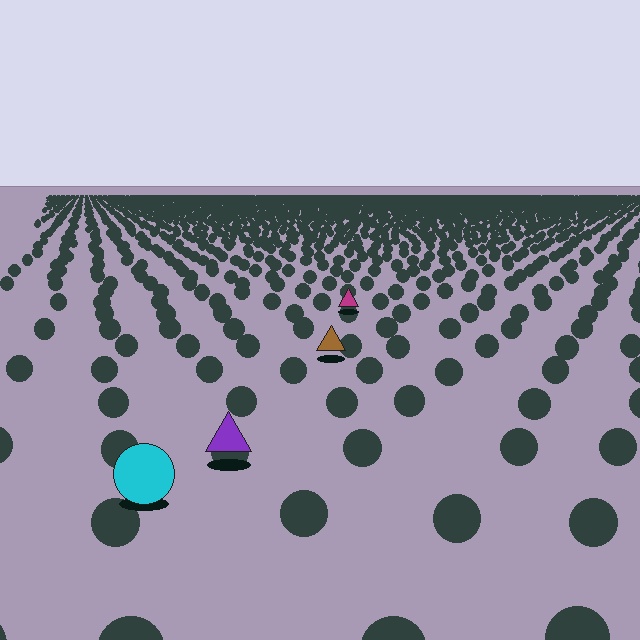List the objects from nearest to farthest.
From nearest to farthest: the cyan circle, the purple triangle, the brown triangle, the magenta triangle.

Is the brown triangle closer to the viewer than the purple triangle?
No. The purple triangle is closer — you can tell from the texture gradient: the ground texture is coarser near it.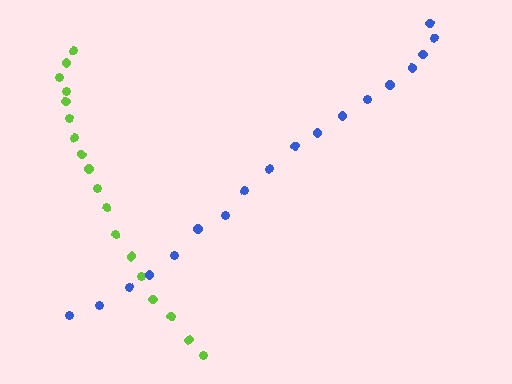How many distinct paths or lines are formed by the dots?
There are 2 distinct paths.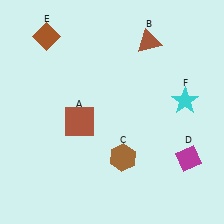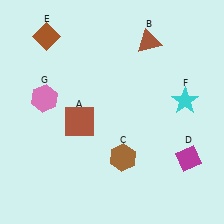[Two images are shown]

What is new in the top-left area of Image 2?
A pink hexagon (G) was added in the top-left area of Image 2.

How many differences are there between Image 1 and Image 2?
There is 1 difference between the two images.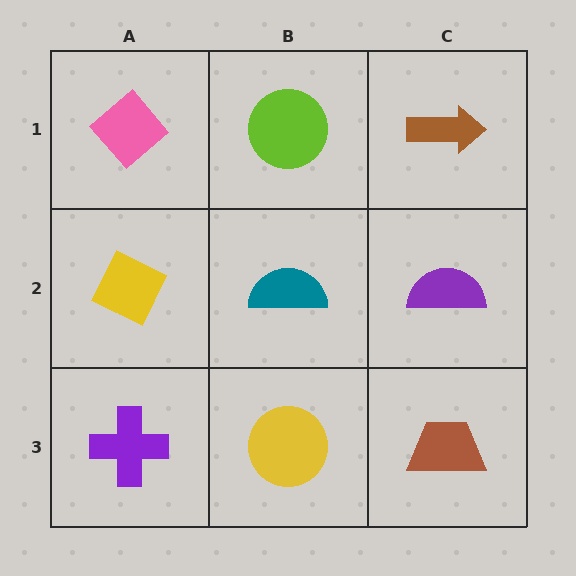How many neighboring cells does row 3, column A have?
2.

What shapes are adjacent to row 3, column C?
A purple semicircle (row 2, column C), a yellow circle (row 3, column B).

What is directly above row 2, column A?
A pink diamond.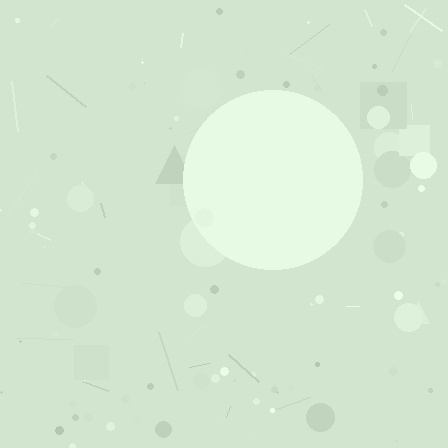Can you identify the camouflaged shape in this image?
The camouflaged shape is a circle.